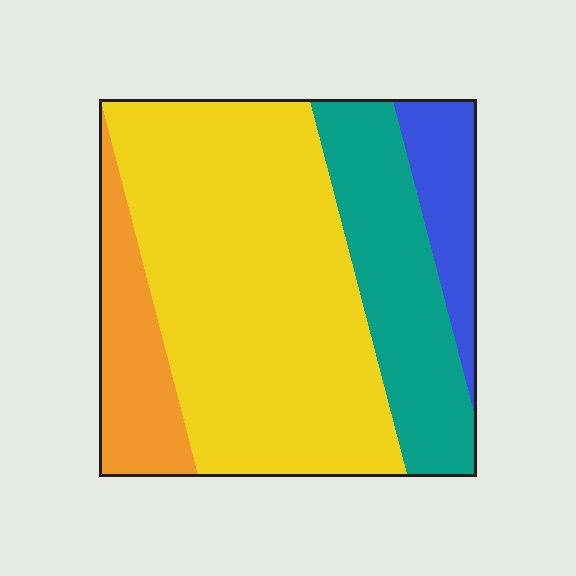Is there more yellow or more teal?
Yellow.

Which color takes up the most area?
Yellow, at roughly 55%.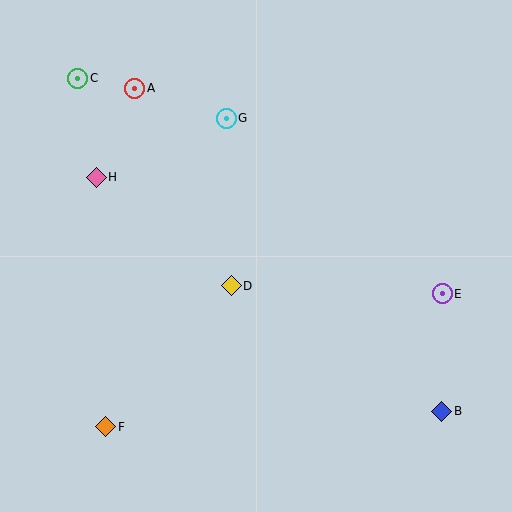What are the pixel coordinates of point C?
Point C is at (78, 78).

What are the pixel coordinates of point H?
Point H is at (96, 177).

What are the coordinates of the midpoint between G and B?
The midpoint between G and B is at (334, 265).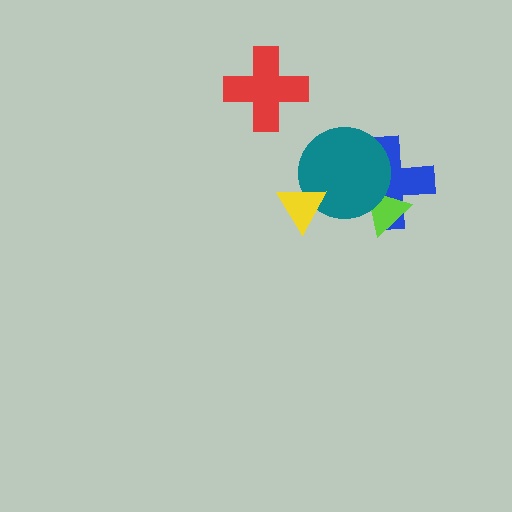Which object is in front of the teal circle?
The yellow triangle is in front of the teal circle.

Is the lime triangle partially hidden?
Yes, it is partially covered by another shape.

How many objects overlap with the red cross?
0 objects overlap with the red cross.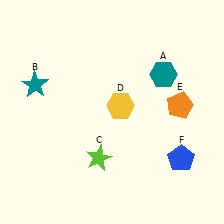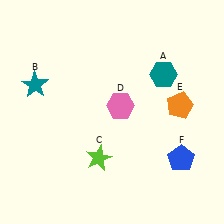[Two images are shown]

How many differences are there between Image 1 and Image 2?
There is 1 difference between the two images.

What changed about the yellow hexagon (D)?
In Image 1, D is yellow. In Image 2, it changed to pink.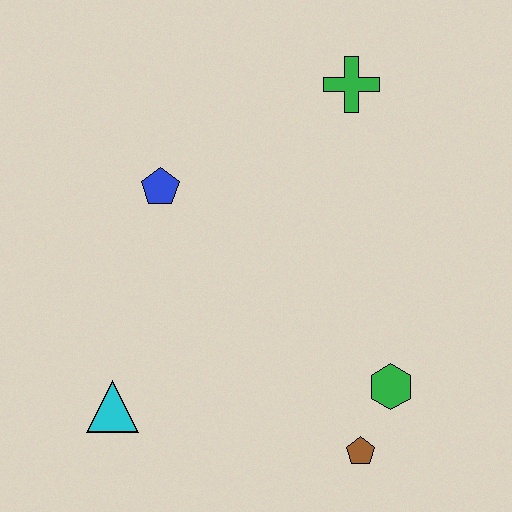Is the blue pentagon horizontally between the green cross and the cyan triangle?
Yes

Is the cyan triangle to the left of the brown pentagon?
Yes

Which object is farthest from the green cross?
The cyan triangle is farthest from the green cross.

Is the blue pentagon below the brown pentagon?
No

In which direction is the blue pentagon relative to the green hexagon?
The blue pentagon is to the left of the green hexagon.